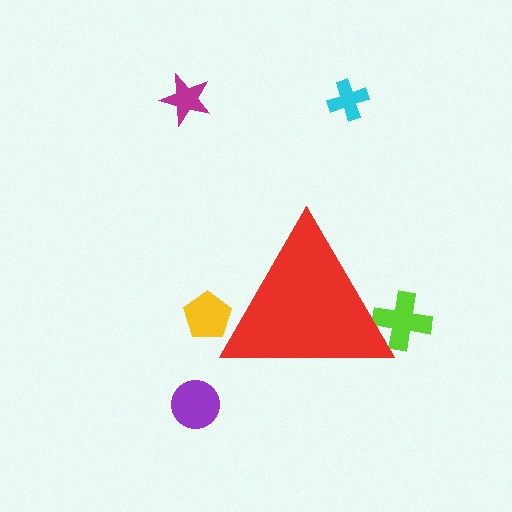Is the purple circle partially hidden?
No, the purple circle is fully visible.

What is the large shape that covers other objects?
A red triangle.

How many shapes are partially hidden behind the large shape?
2 shapes are partially hidden.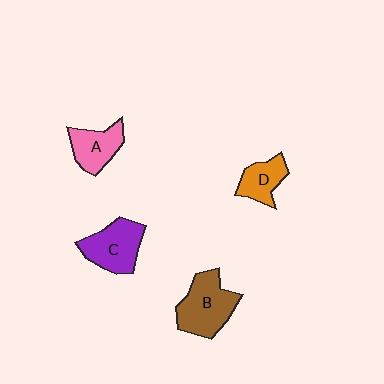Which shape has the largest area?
Shape B (brown).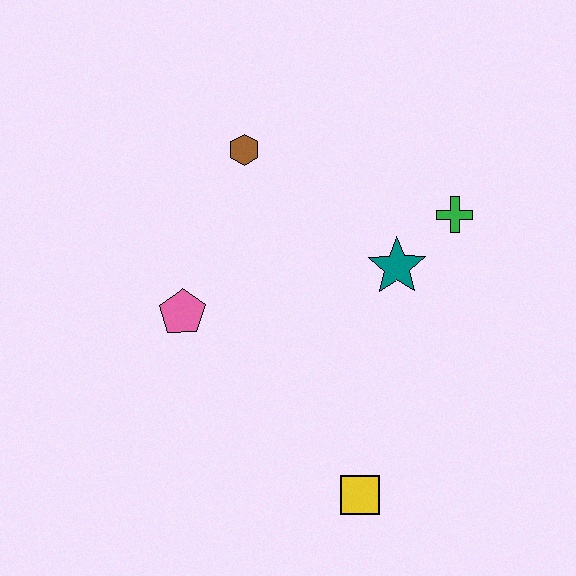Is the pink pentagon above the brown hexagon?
No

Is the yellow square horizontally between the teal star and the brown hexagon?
Yes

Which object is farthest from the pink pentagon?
The green cross is farthest from the pink pentagon.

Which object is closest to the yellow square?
The teal star is closest to the yellow square.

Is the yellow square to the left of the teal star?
Yes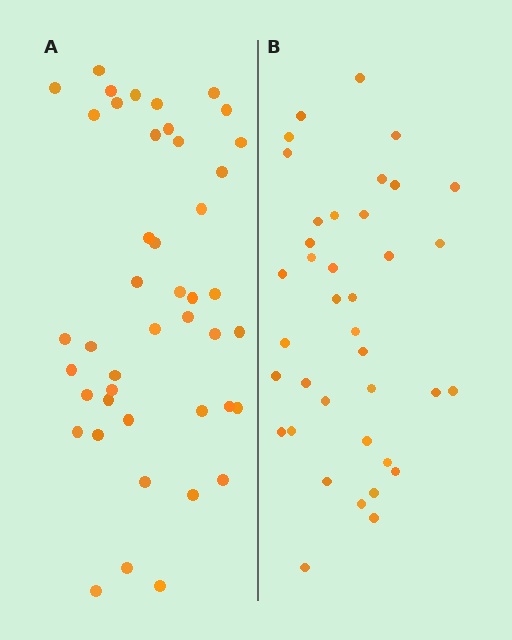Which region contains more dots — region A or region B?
Region A (the left region) has more dots.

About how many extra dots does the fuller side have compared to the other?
Region A has about 6 more dots than region B.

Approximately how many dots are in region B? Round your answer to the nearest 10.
About 40 dots. (The exact count is 38, which rounds to 40.)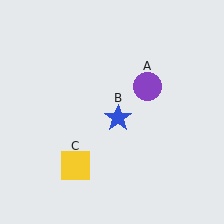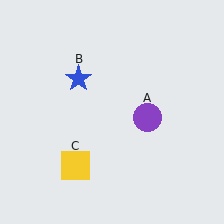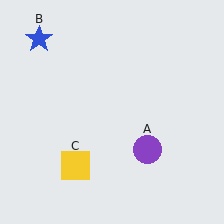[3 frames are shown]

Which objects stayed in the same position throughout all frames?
Yellow square (object C) remained stationary.